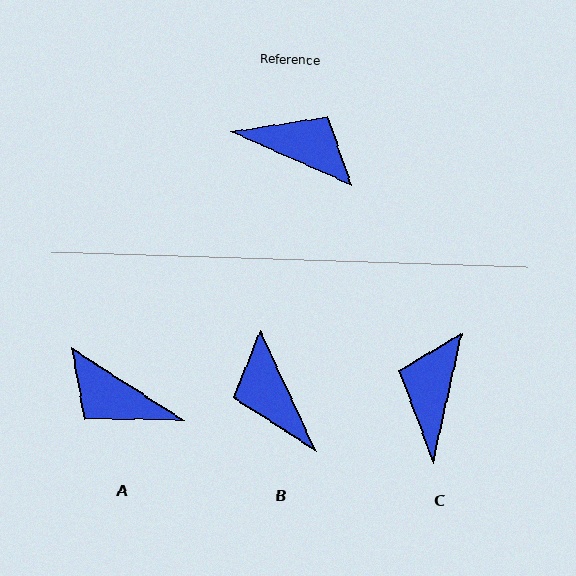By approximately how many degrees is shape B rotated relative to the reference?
Approximately 139 degrees counter-clockwise.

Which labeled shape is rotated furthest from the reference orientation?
A, about 171 degrees away.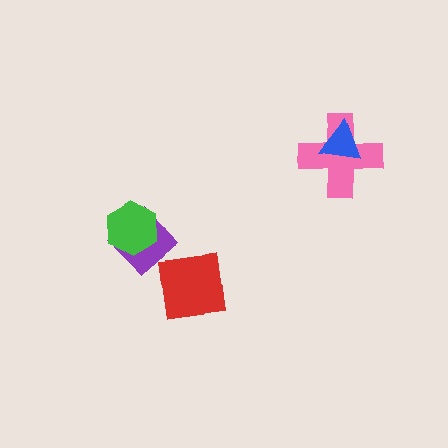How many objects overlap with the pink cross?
1 object overlaps with the pink cross.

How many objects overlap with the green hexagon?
1 object overlaps with the green hexagon.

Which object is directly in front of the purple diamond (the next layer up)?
The red square is directly in front of the purple diamond.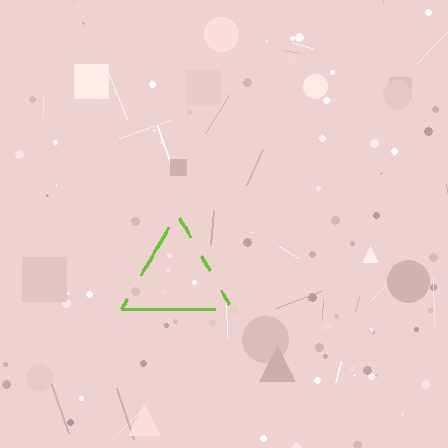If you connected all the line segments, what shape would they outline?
They would outline a triangle.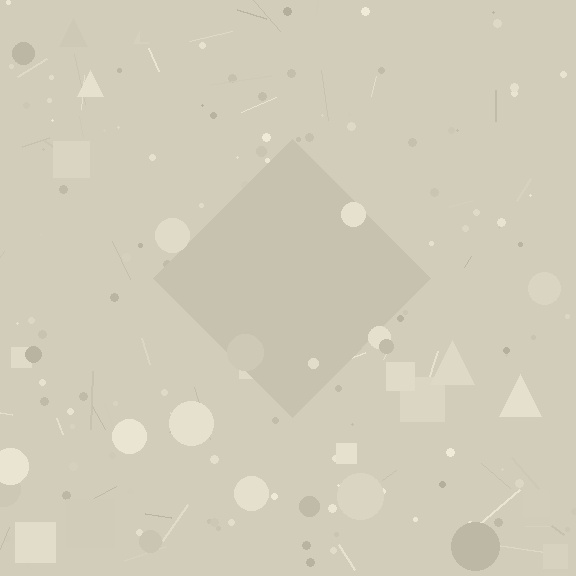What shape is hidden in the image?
A diamond is hidden in the image.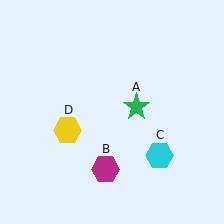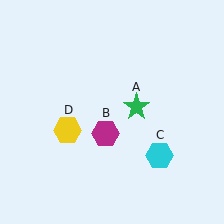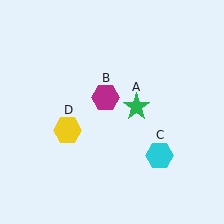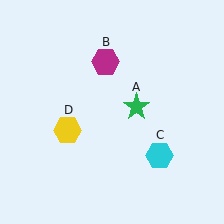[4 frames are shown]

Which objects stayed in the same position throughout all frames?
Green star (object A) and cyan hexagon (object C) and yellow hexagon (object D) remained stationary.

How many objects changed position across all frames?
1 object changed position: magenta hexagon (object B).